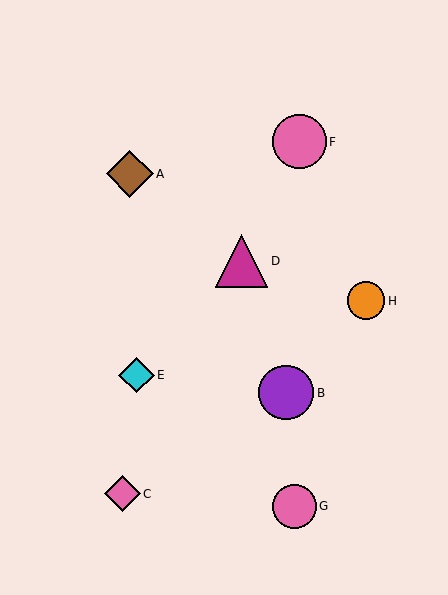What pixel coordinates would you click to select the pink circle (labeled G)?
Click at (294, 506) to select the pink circle G.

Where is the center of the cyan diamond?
The center of the cyan diamond is at (136, 375).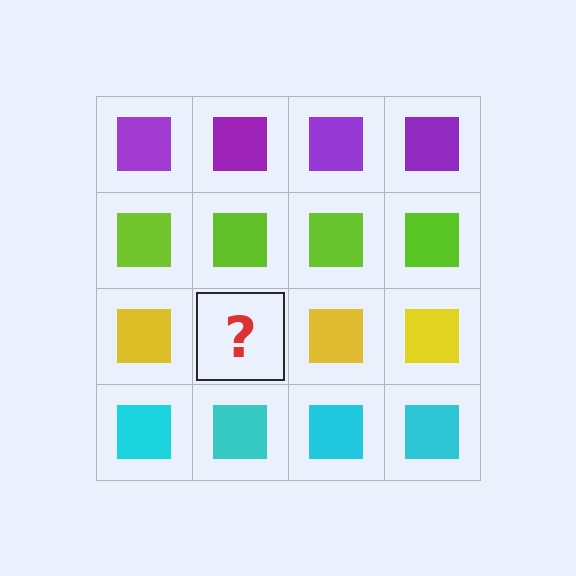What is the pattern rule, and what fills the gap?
The rule is that each row has a consistent color. The gap should be filled with a yellow square.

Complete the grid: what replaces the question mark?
The question mark should be replaced with a yellow square.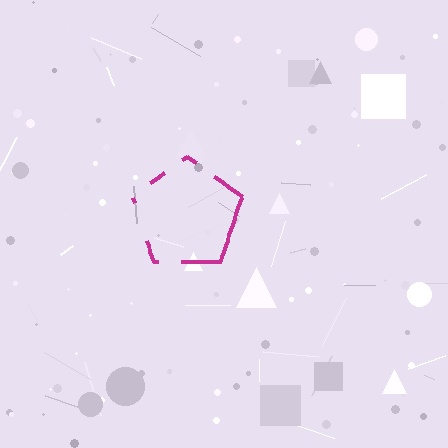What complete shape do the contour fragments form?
The contour fragments form a pentagon.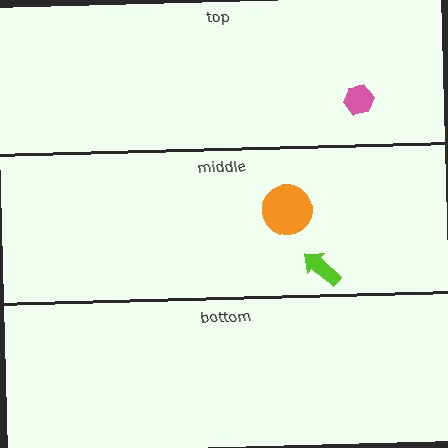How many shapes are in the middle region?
2.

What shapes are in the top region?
The pink hexagon.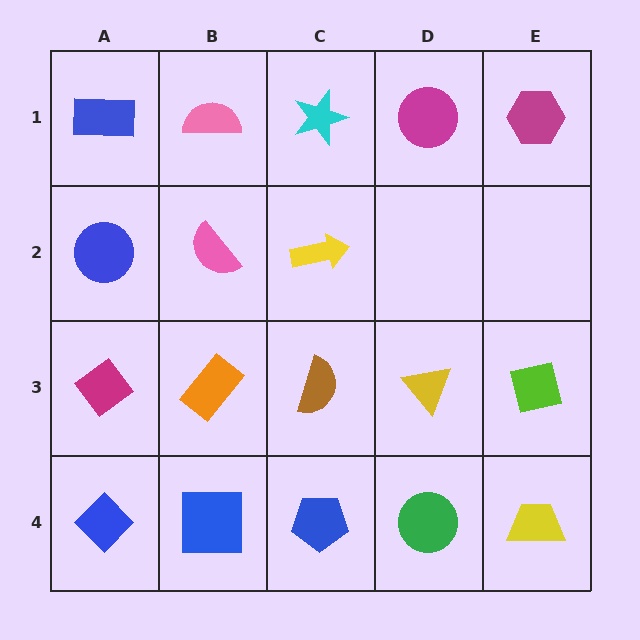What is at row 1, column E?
A magenta hexagon.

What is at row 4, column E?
A yellow trapezoid.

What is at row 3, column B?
An orange rectangle.